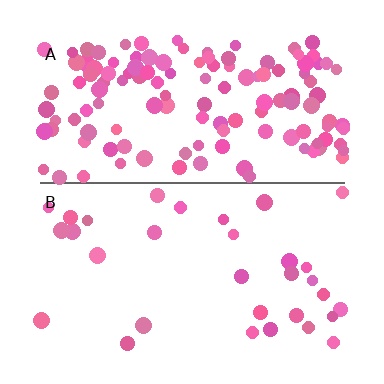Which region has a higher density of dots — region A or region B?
A (the top).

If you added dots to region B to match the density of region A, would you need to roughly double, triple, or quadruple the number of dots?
Approximately quadruple.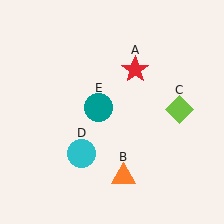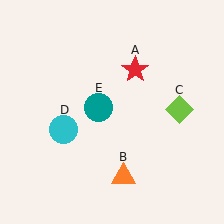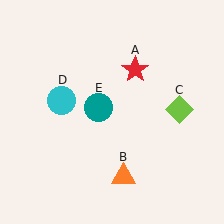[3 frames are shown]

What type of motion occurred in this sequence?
The cyan circle (object D) rotated clockwise around the center of the scene.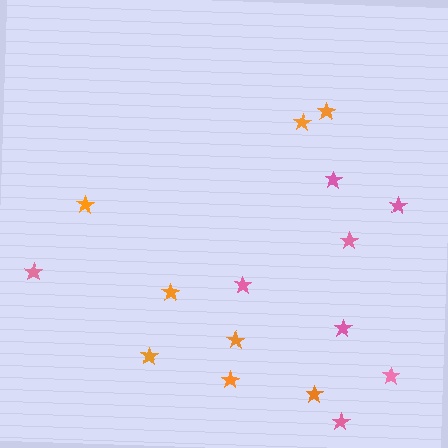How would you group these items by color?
There are 2 groups: one group of pink stars (8) and one group of orange stars (8).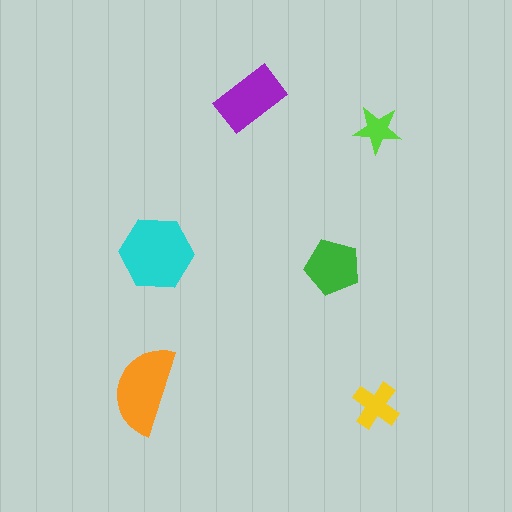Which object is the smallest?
The lime star.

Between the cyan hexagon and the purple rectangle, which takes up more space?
The cyan hexagon.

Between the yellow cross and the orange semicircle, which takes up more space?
The orange semicircle.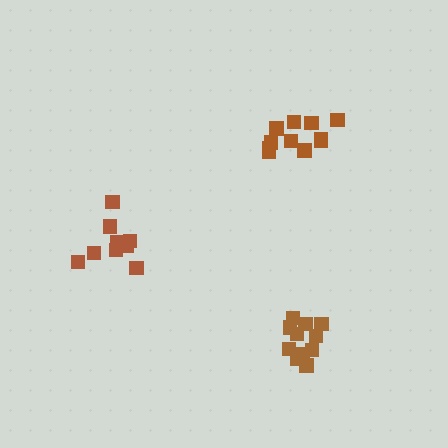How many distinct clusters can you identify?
There are 3 distinct clusters.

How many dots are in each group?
Group 1: 11 dots, Group 2: 11 dots, Group 3: 9 dots (31 total).